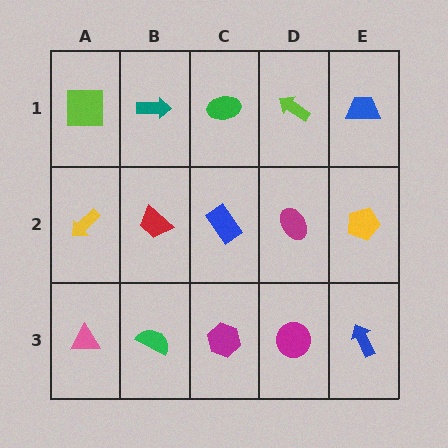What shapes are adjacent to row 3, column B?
A red trapezoid (row 2, column B), a pink triangle (row 3, column A), a magenta hexagon (row 3, column C).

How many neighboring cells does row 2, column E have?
3.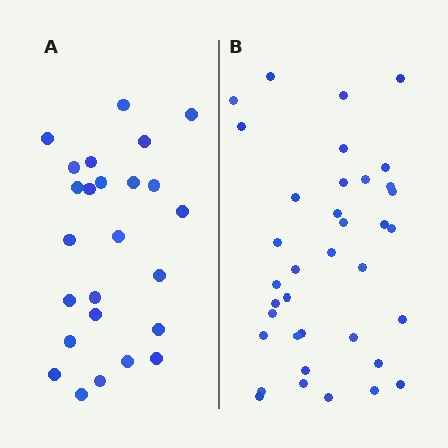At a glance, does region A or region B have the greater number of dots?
Region B (the right region) has more dots.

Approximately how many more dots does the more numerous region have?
Region B has roughly 12 or so more dots than region A.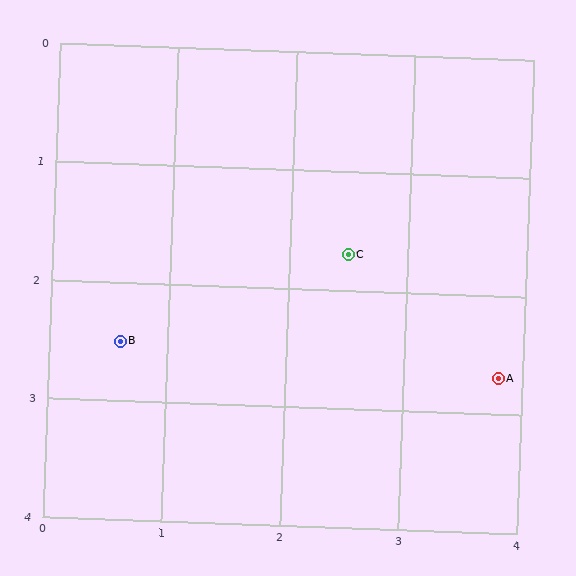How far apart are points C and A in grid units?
Points C and A are about 1.6 grid units apart.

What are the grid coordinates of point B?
Point B is at approximately (0.6, 2.5).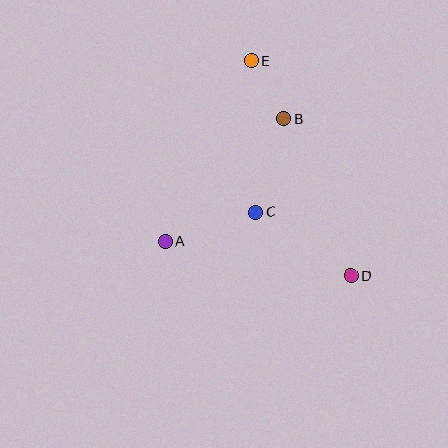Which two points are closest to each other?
Points B and E are closest to each other.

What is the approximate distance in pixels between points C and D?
The distance between C and D is approximately 115 pixels.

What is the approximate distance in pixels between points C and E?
The distance between C and E is approximately 152 pixels.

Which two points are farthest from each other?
Points D and E are farthest from each other.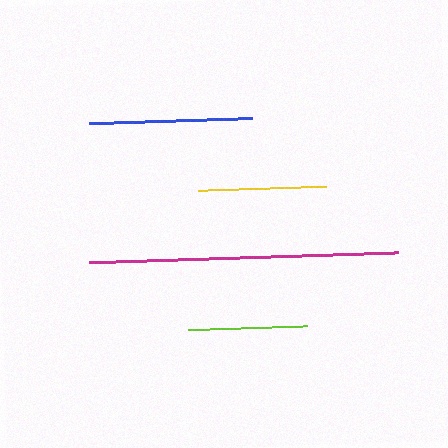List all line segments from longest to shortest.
From longest to shortest: magenta, blue, yellow, lime.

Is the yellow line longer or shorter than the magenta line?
The magenta line is longer than the yellow line.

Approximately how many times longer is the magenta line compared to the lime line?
The magenta line is approximately 2.6 times the length of the lime line.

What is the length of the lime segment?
The lime segment is approximately 119 pixels long.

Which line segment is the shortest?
The lime line is the shortest at approximately 119 pixels.